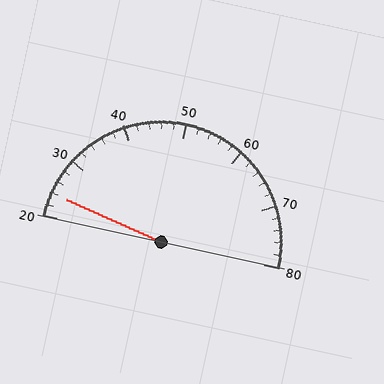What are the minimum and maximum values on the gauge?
The gauge ranges from 20 to 80.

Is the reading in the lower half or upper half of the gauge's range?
The reading is in the lower half of the range (20 to 80).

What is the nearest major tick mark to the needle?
The nearest major tick mark is 20.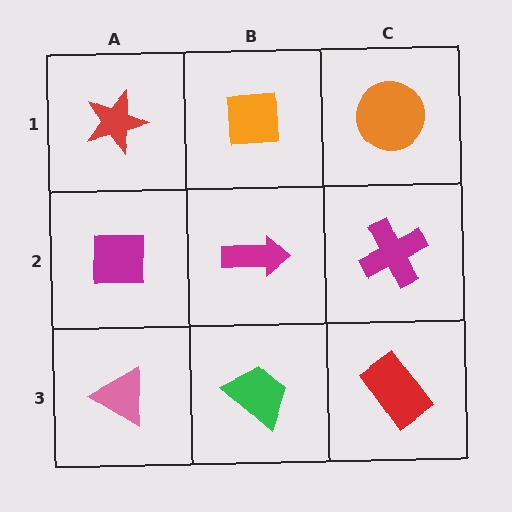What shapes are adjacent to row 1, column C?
A magenta cross (row 2, column C), an orange square (row 1, column B).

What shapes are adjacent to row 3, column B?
A magenta arrow (row 2, column B), a pink triangle (row 3, column A), a red rectangle (row 3, column C).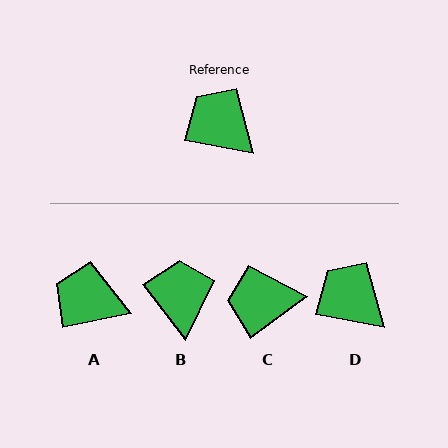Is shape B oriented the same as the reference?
No, it is off by about 42 degrees.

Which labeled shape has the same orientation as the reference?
D.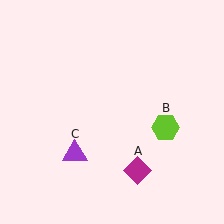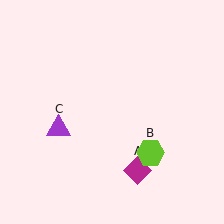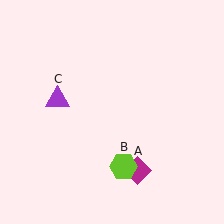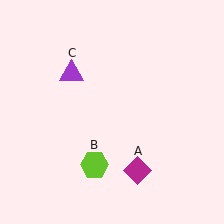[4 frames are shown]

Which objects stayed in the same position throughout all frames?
Magenta diamond (object A) remained stationary.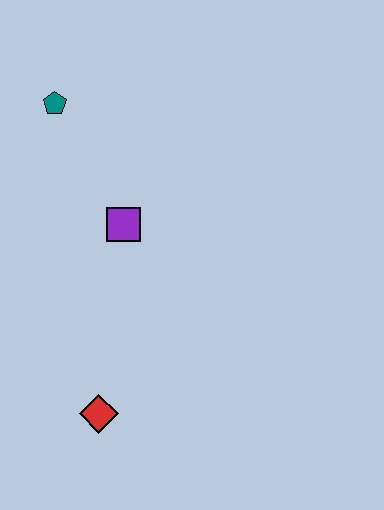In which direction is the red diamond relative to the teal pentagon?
The red diamond is below the teal pentagon.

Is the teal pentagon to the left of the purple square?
Yes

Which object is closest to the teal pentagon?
The purple square is closest to the teal pentagon.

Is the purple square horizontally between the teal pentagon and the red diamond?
No